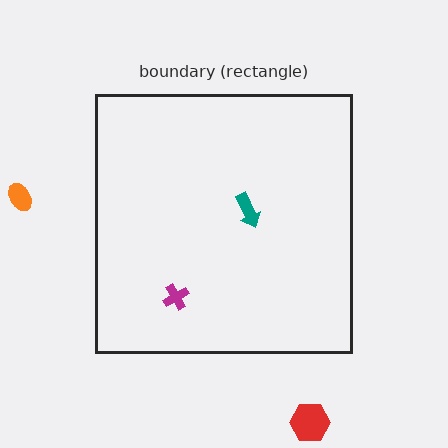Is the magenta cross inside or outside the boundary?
Inside.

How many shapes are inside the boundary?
2 inside, 2 outside.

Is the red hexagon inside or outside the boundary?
Outside.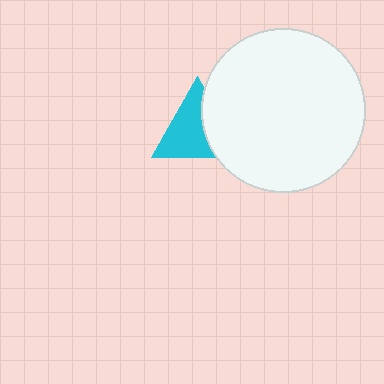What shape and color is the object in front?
The object in front is a white circle.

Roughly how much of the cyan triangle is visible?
About half of it is visible (roughly 64%).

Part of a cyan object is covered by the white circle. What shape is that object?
It is a triangle.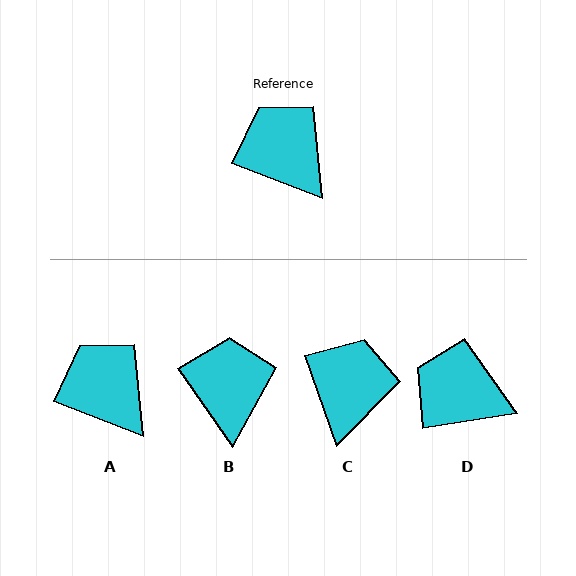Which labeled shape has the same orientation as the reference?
A.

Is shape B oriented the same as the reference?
No, it is off by about 34 degrees.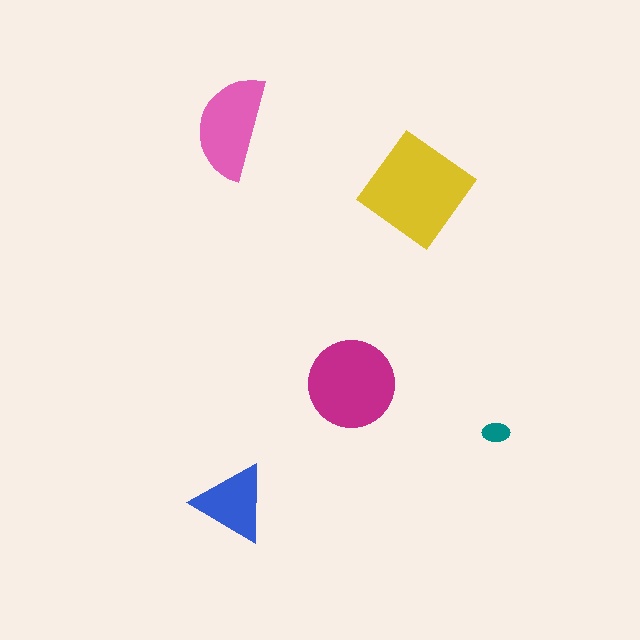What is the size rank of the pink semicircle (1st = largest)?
3rd.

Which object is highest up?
The pink semicircle is topmost.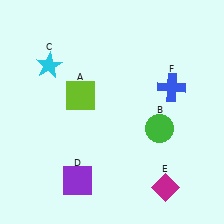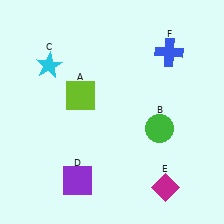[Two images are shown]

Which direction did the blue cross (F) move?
The blue cross (F) moved up.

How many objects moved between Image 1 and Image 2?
1 object moved between the two images.